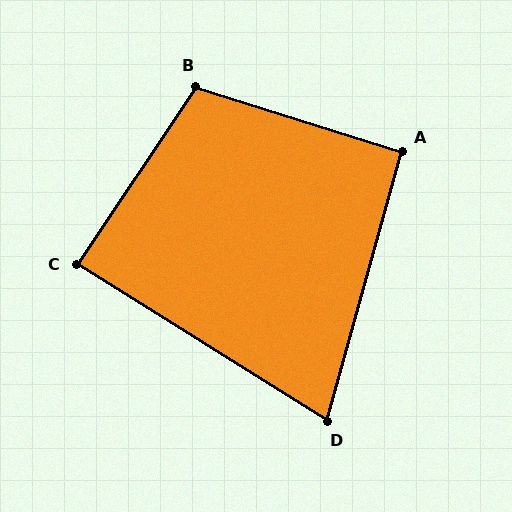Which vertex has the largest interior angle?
B, at approximately 106 degrees.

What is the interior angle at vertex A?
Approximately 92 degrees (approximately right).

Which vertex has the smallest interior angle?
D, at approximately 74 degrees.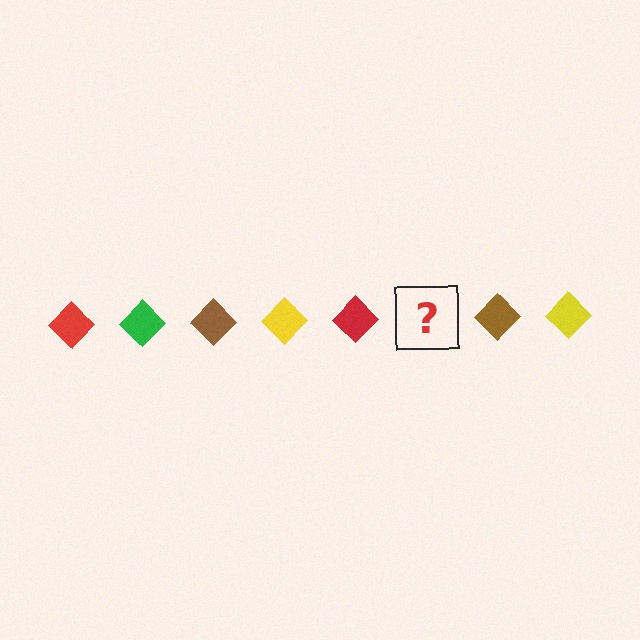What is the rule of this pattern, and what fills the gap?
The rule is that the pattern cycles through red, green, brown, yellow diamonds. The gap should be filled with a green diamond.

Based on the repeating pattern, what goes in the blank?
The blank should be a green diamond.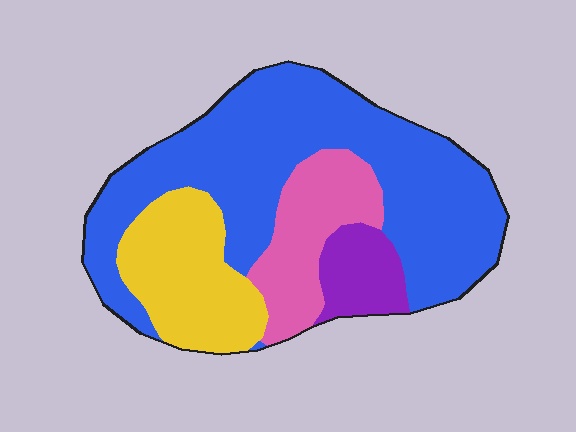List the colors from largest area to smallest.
From largest to smallest: blue, yellow, pink, purple.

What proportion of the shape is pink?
Pink takes up about one sixth (1/6) of the shape.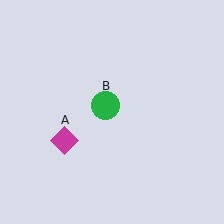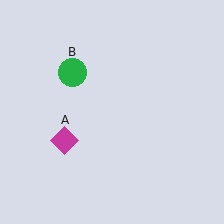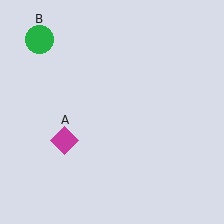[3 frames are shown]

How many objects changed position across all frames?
1 object changed position: green circle (object B).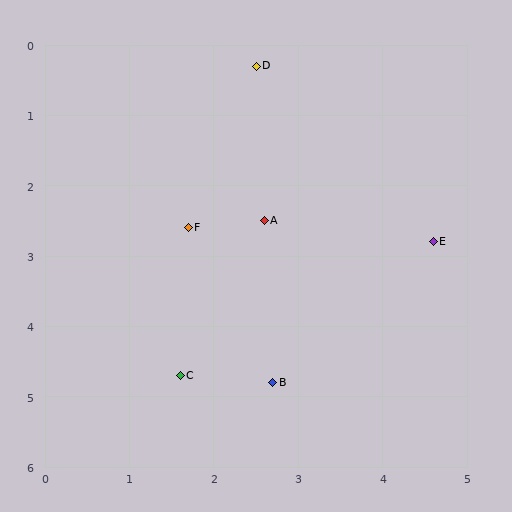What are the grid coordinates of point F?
Point F is at approximately (1.7, 2.6).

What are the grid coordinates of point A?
Point A is at approximately (2.6, 2.5).